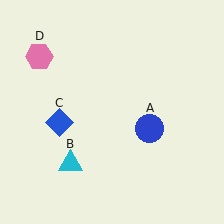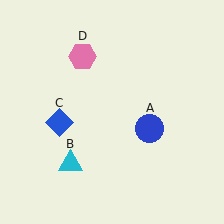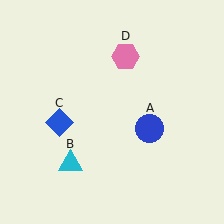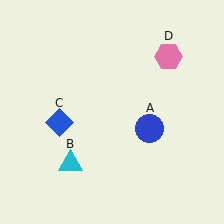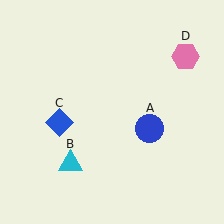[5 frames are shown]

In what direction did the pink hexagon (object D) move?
The pink hexagon (object D) moved right.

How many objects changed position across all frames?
1 object changed position: pink hexagon (object D).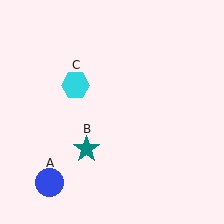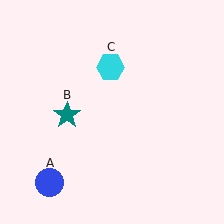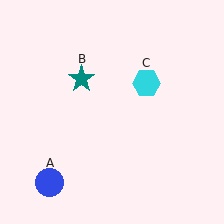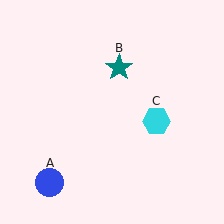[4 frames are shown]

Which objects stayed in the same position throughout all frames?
Blue circle (object A) remained stationary.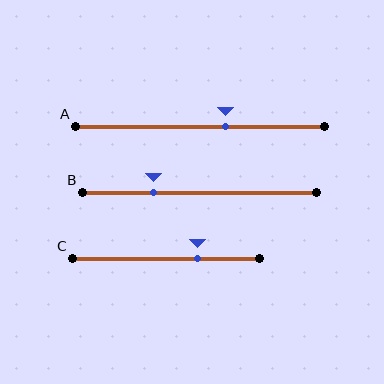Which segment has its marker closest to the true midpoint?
Segment A has its marker closest to the true midpoint.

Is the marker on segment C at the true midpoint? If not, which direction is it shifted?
No, the marker on segment C is shifted to the right by about 17% of the segment length.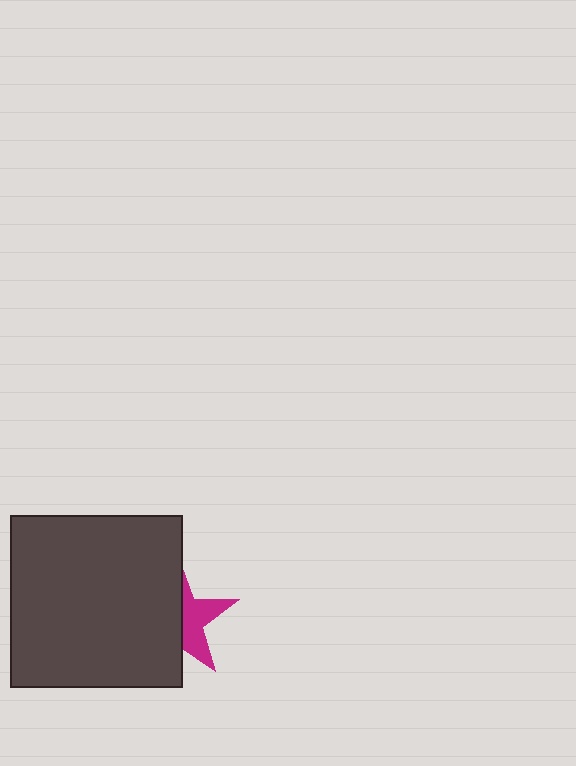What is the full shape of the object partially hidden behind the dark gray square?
The partially hidden object is a magenta star.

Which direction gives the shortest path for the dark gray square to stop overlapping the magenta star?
Moving left gives the shortest separation.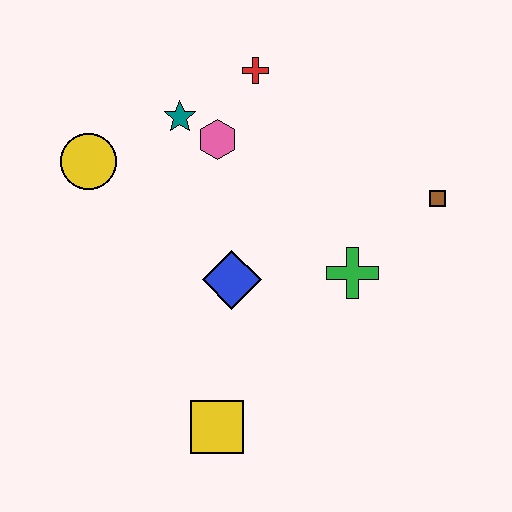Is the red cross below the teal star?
No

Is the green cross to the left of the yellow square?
No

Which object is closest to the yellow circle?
The teal star is closest to the yellow circle.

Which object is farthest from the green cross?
The yellow circle is farthest from the green cross.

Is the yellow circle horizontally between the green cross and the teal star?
No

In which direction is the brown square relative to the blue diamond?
The brown square is to the right of the blue diamond.